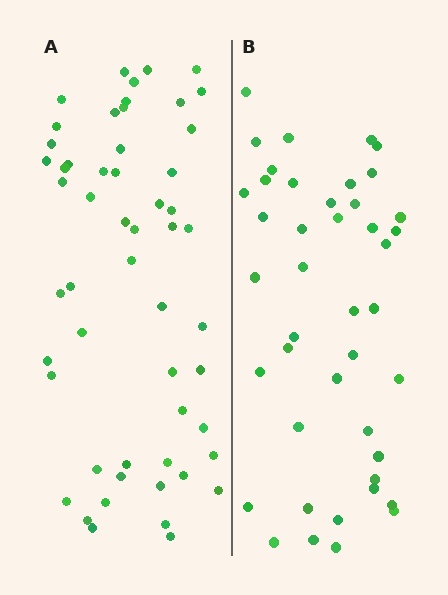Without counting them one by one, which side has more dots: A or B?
Region A (the left region) has more dots.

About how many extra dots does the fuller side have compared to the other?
Region A has roughly 12 or so more dots than region B.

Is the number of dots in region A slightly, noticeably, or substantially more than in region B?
Region A has noticeably more, but not dramatically so. The ratio is roughly 1.3 to 1.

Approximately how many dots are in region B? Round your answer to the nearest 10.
About 40 dots. (The exact count is 43, which rounds to 40.)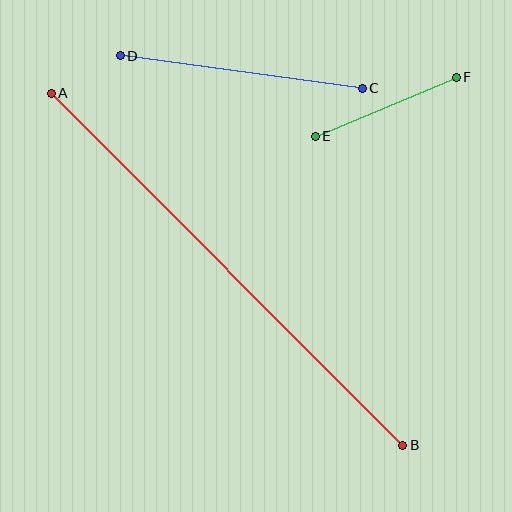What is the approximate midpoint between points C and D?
The midpoint is at approximately (241, 72) pixels.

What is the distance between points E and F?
The distance is approximately 153 pixels.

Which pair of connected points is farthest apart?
Points A and B are farthest apart.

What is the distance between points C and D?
The distance is approximately 244 pixels.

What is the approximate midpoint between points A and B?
The midpoint is at approximately (227, 269) pixels.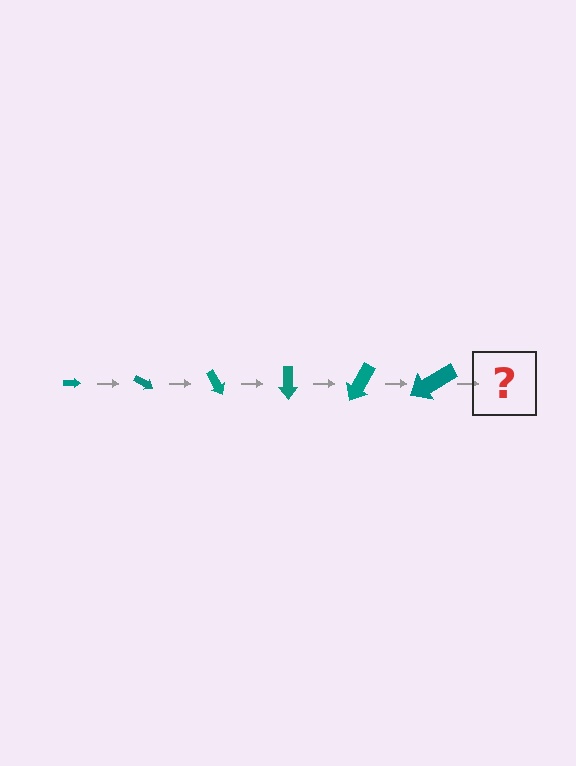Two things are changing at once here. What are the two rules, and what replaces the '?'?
The two rules are that the arrow grows larger each step and it rotates 30 degrees each step. The '?' should be an arrow, larger than the previous one and rotated 180 degrees from the start.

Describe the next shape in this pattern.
It should be an arrow, larger than the previous one and rotated 180 degrees from the start.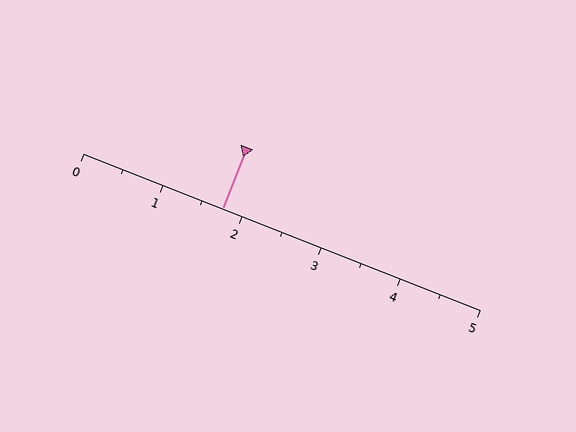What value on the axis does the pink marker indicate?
The marker indicates approximately 1.8.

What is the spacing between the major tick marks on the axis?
The major ticks are spaced 1 apart.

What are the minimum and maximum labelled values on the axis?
The axis runs from 0 to 5.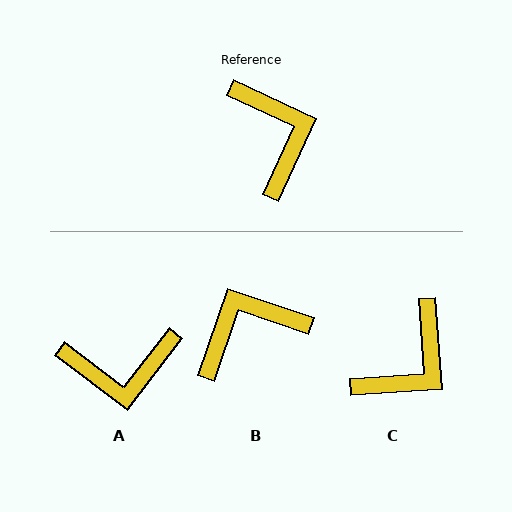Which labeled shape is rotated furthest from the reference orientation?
A, about 102 degrees away.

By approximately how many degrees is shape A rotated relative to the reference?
Approximately 102 degrees clockwise.